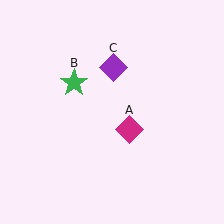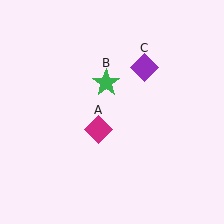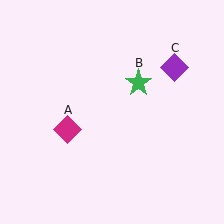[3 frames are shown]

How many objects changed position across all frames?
3 objects changed position: magenta diamond (object A), green star (object B), purple diamond (object C).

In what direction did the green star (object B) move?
The green star (object B) moved right.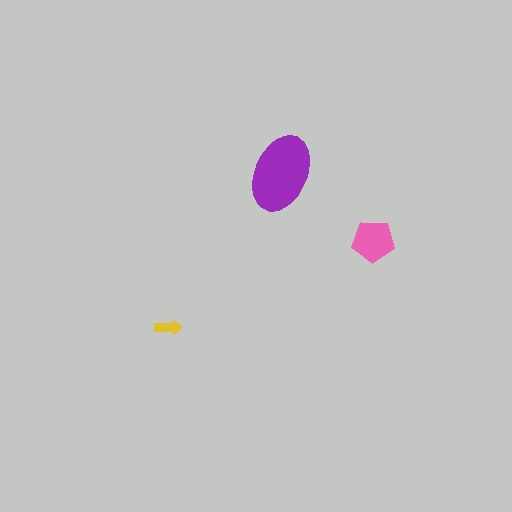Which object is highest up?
The purple ellipse is topmost.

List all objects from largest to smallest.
The purple ellipse, the pink pentagon, the yellow arrow.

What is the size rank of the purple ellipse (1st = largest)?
1st.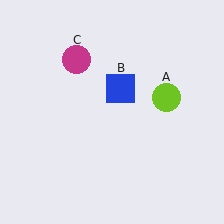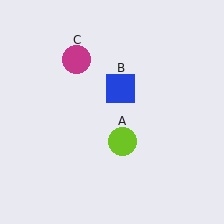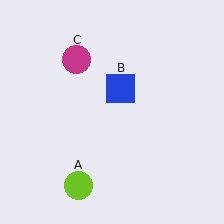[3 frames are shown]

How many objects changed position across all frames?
1 object changed position: lime circle (object A).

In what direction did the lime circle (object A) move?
The lime circle (object A) moved down and to the left.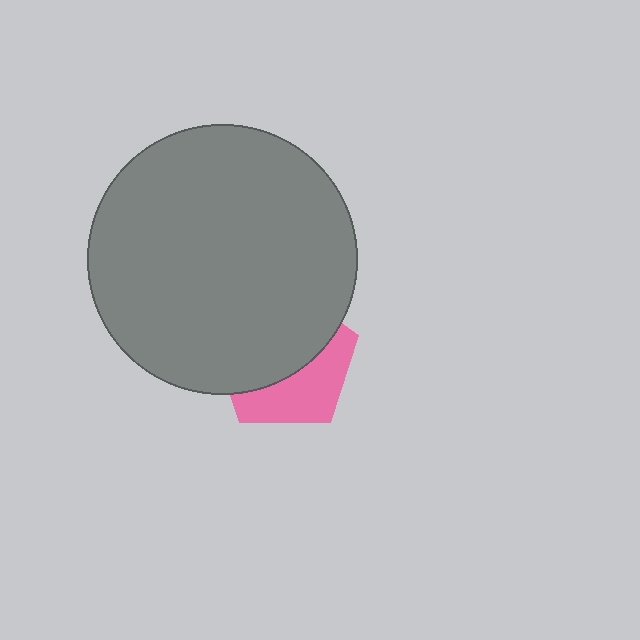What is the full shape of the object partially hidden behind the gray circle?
The partially hidden object is a pink pentagon.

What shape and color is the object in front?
The object in front is a gray circle.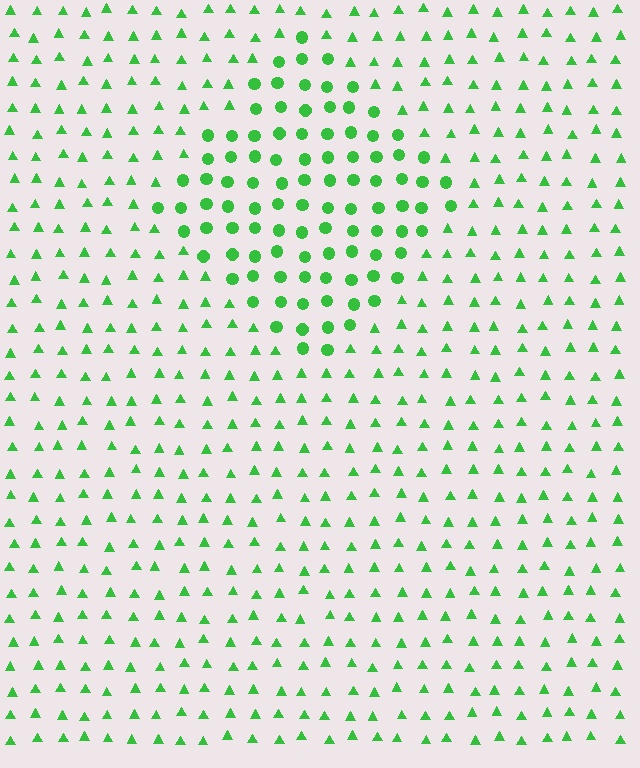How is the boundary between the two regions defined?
The boundary is defined by a change in element shape: circles inside vs. triangles outside. All elements share the same color and spacing.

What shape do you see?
I see a diamond.